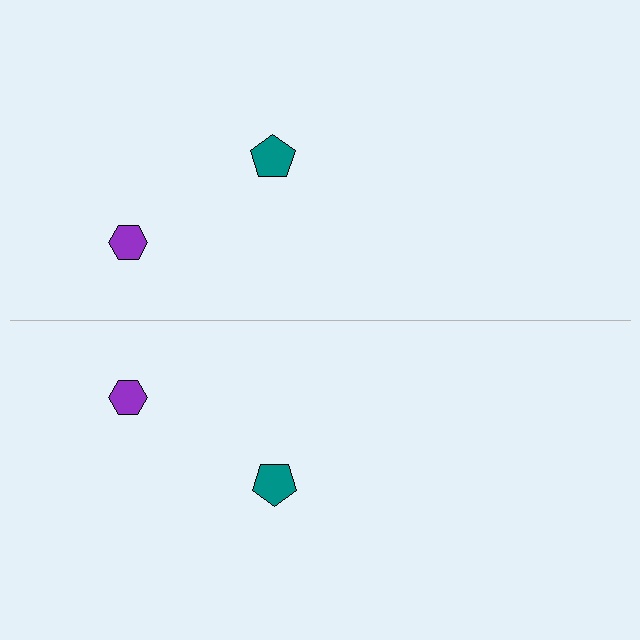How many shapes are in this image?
There are 4 shapes in this image.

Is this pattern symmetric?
Yes, this pattern has bilateral (reflection) symmetry.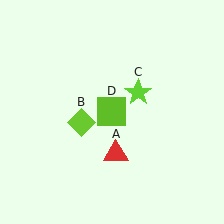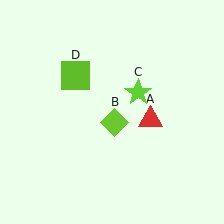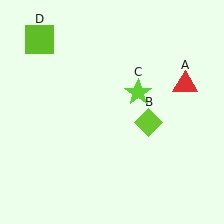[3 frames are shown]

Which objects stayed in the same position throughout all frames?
Lime star (object C) remained stationary.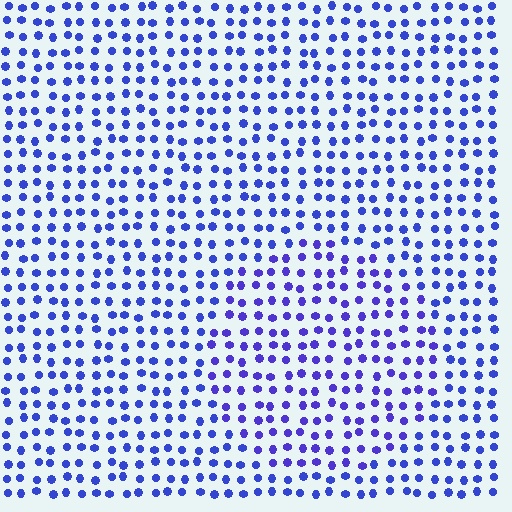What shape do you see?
I see a circle.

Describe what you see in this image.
The image is filled with small blue elements in a uniform arrangement. A circle-shaped region is visible where the elements are tinted to a slightly different hue, forming a subtle color boundary.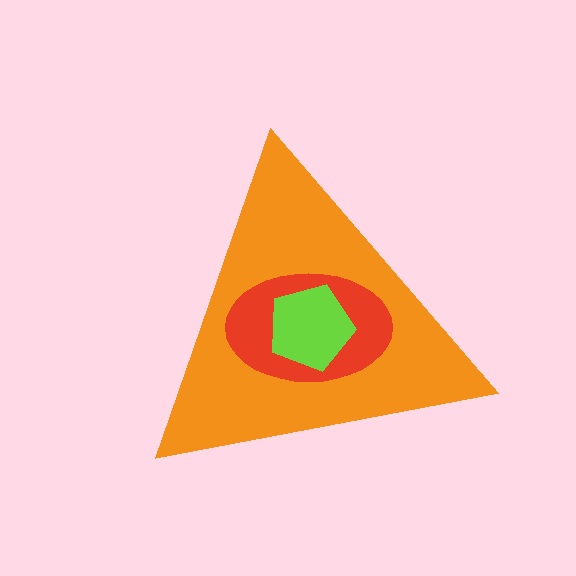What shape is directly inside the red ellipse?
The lime pentagon.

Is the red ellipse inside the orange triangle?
Yes.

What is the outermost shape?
The orange triangle.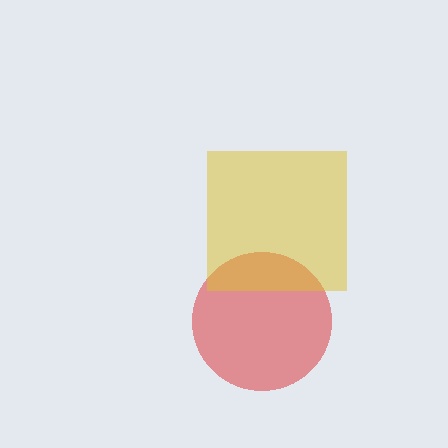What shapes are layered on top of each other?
The layered shapes are: a red circle, a yellow square.